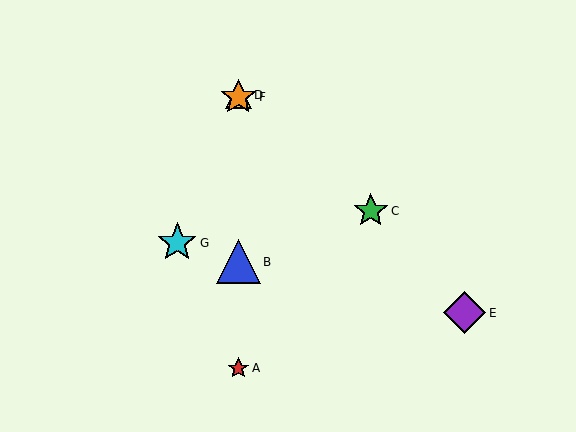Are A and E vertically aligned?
No, A is at x≈238 and E is at x≈465.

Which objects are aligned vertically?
Objects A, B, D, F are aligned vertically.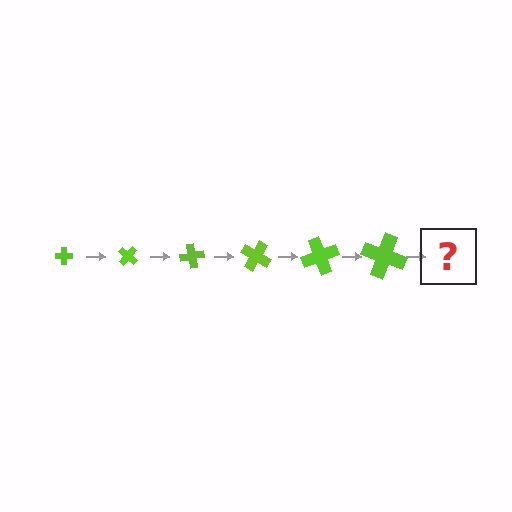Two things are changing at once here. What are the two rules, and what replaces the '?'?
The two rules are that the cross grows larger each step and it rotates 40 degrees each step. The '?' should be a cross, larger than the previous one and rotated 240 degrees from the start.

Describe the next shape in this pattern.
It should be a cross, larger than the previous one and rotated 240 degrees from the start.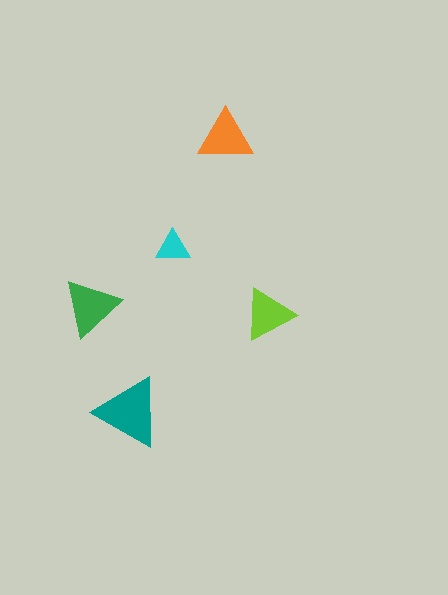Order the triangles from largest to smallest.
the teal one, the green one, the orange one, the lime one, the cyan one.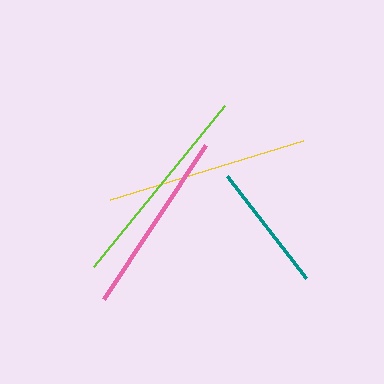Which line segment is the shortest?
The teal line is the shortest at approximately 129 pixels.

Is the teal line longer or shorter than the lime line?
The lime line is longer than the teal line.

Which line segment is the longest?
The lime line is the longest at approximately 208 pixels.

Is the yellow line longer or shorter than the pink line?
The yellow line is longer than the pink line.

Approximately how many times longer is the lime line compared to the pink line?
The lime line is approximately 1.1 times the length of the pink line.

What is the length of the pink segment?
The pink segment is approximately 185 pixels long.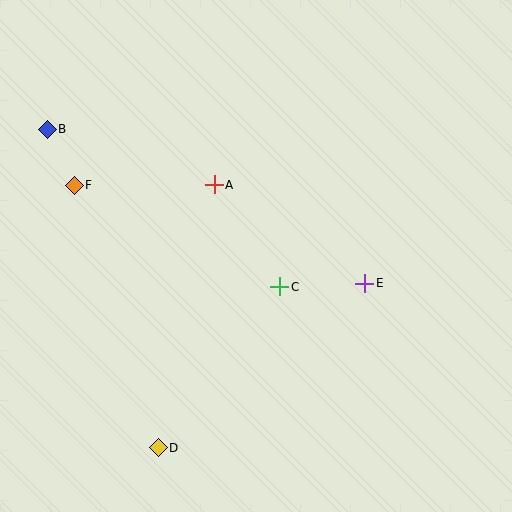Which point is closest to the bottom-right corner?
Point E is closest to the bottom-right corner.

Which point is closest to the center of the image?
Point C at (280, 287) is closest to the center.